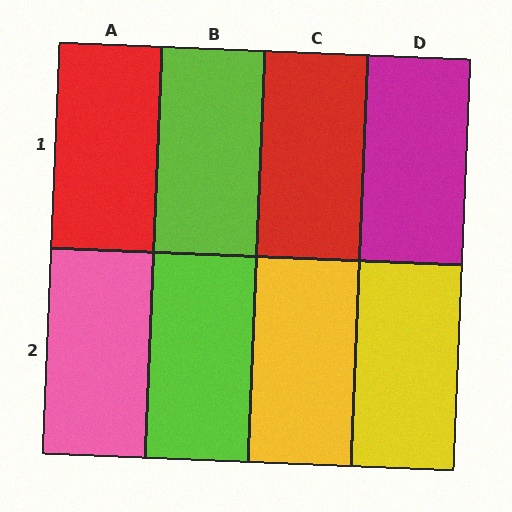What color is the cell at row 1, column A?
Red.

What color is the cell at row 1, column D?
Magenta.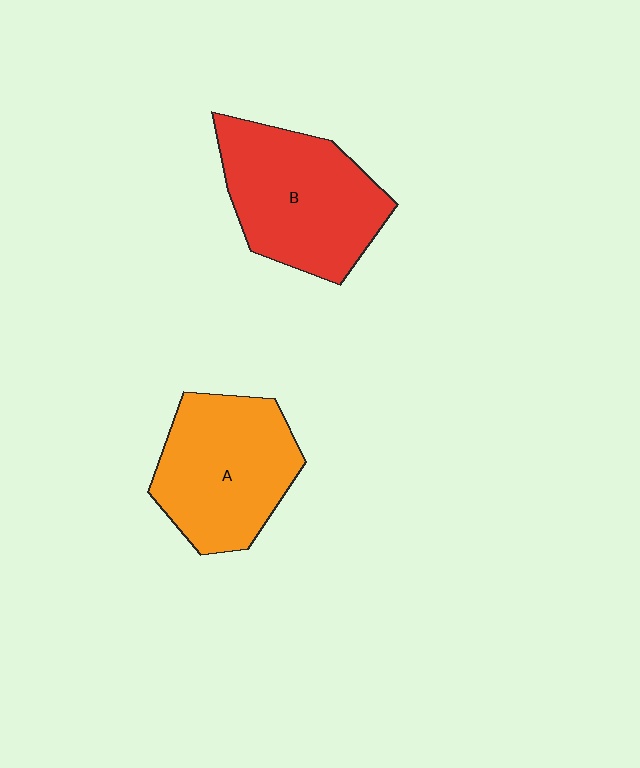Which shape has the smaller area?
Shape A (orange).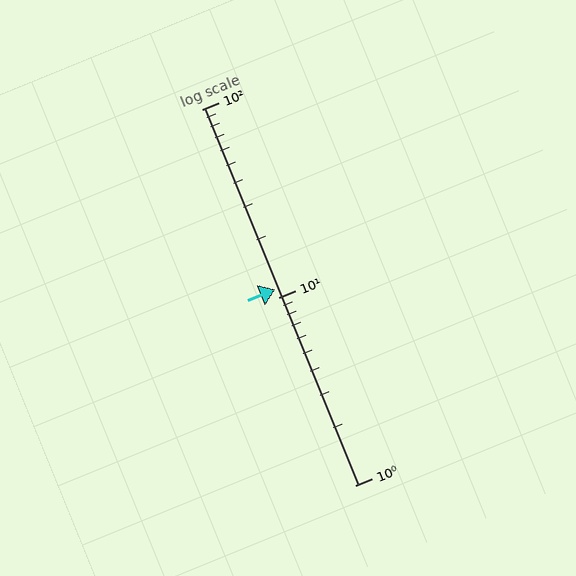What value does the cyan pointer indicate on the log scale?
The pointer indicates approximately 11.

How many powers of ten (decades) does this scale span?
The scale spans 2 decades, from 1 to 100.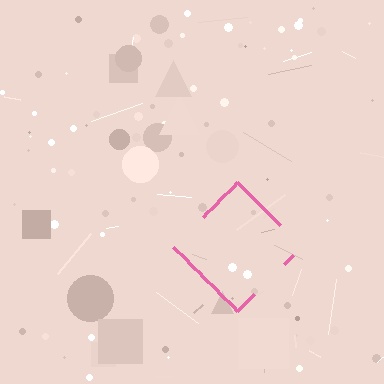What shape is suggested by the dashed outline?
The dashed outline suggests a diamond.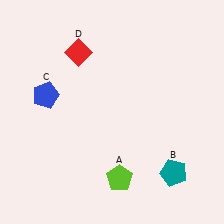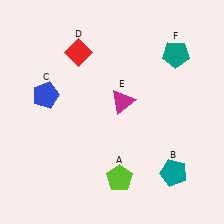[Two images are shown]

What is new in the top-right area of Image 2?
A teal pentagon (F) was added in the top-right area of Image 2.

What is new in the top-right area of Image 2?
A magenta triangle (E) was added in the top-right area of Image 2.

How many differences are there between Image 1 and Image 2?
There are 2 differences between the two images.